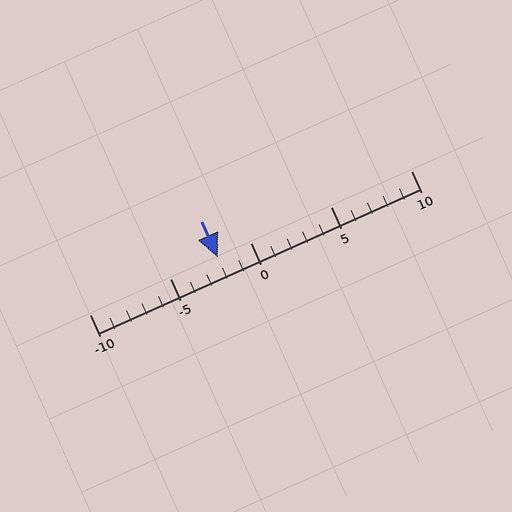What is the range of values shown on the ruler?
The ruler shows values from -10 to 10.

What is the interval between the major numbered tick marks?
The major tick marks are spaced 5 units apart.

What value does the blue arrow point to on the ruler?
The blue arrow points to approximately -2.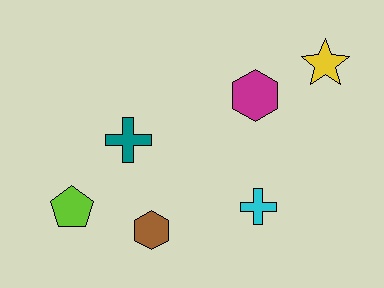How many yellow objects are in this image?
There is 1 yellow object.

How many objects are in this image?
There are 6 objects.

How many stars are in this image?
There is 1 star.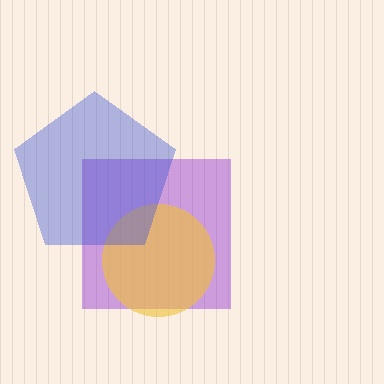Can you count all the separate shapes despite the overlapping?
Yes, there are 3 separate shapes.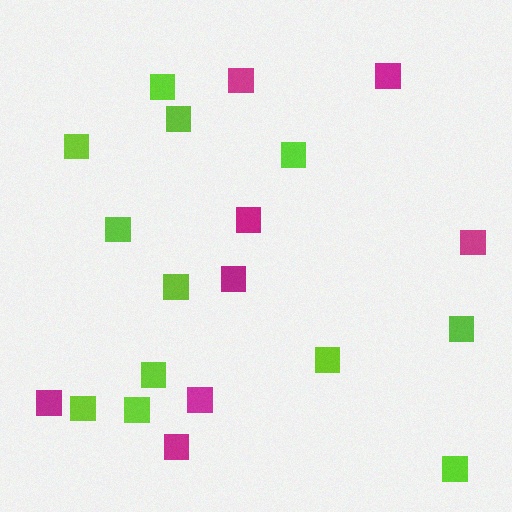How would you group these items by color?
There are 2 groups: one group of magenta squares (8) and one group of lime squares (12).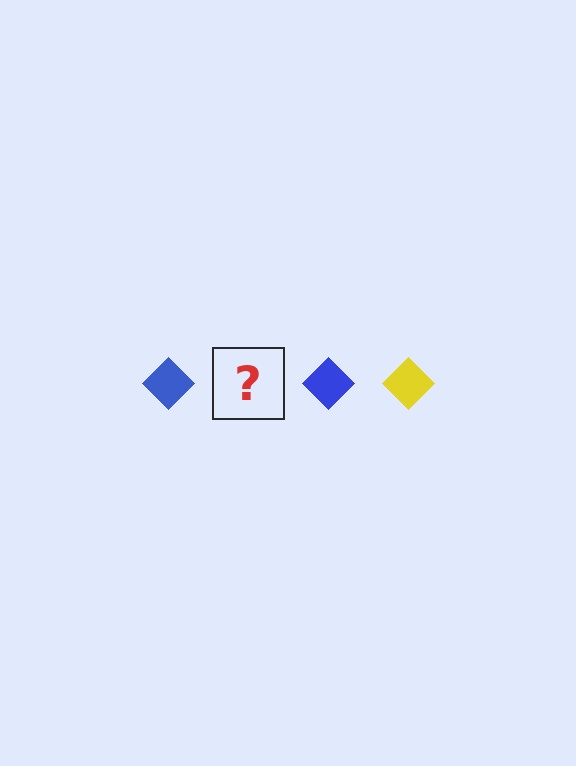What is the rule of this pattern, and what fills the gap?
The rule is that the pattern cycles through blue, yellow diamonds. The gap should be filled with a yellow diamond.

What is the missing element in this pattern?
The missing element is a yellow diamond.